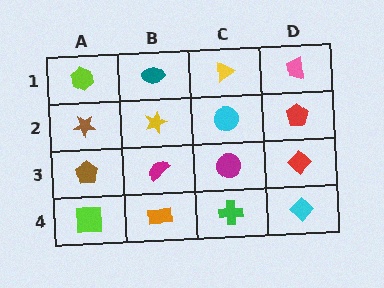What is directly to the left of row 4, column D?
A green cross.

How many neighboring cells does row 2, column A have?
3.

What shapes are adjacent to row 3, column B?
A yellow star (row 2, column B), an orange rectangle (row 4, column B), a brown pentagon (row 3, column A), a magenta circle (row 3, column C).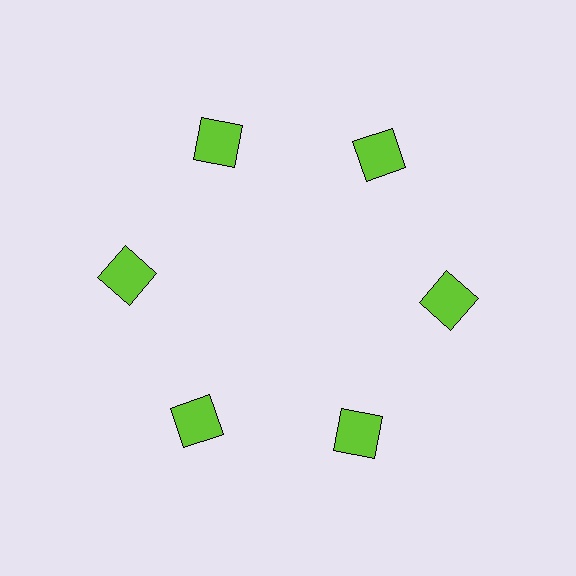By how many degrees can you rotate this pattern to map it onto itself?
The pattern maps onto itself every 60 degrees of rotation.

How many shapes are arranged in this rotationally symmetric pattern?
There are 6 shapes, arranged in 6 groups of 1.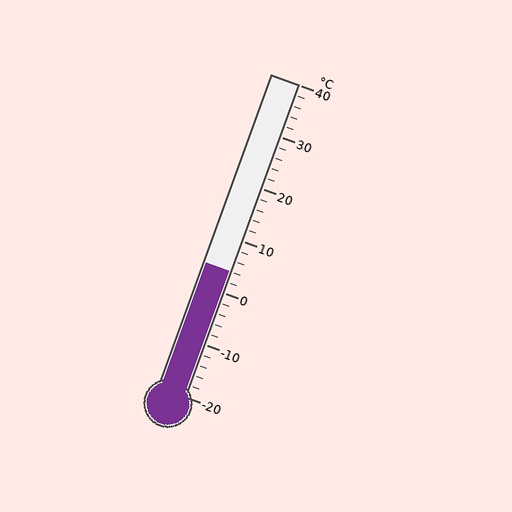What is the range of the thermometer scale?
The thermometer scale ranges from -20°C to 40°C.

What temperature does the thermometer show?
The thermometer shows approximately 4°C.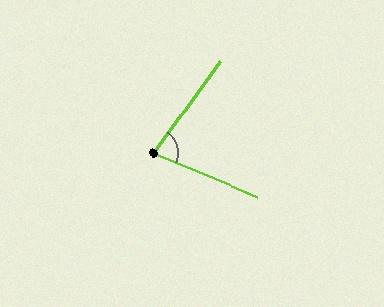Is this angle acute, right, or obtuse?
It is acute.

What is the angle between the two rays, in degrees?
Approximately 77 degrees.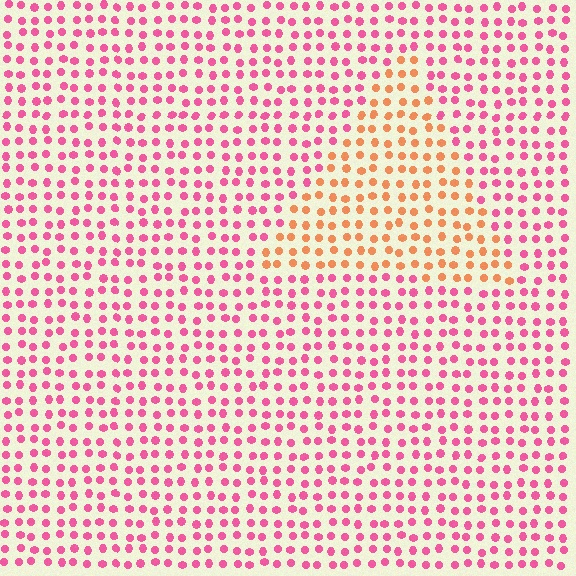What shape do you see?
I see a triangle.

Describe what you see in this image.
The image is filled with small pink elements in a uniform arrangement. A triangle-shaped region is visible where the elements are tinted to a slightly different hue, forming a subtle color boundary.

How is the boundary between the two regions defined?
The boundary is defined purely by a slight shift in hue (about 49 degrees). Spacing, size, and orientation are identical on both sides.